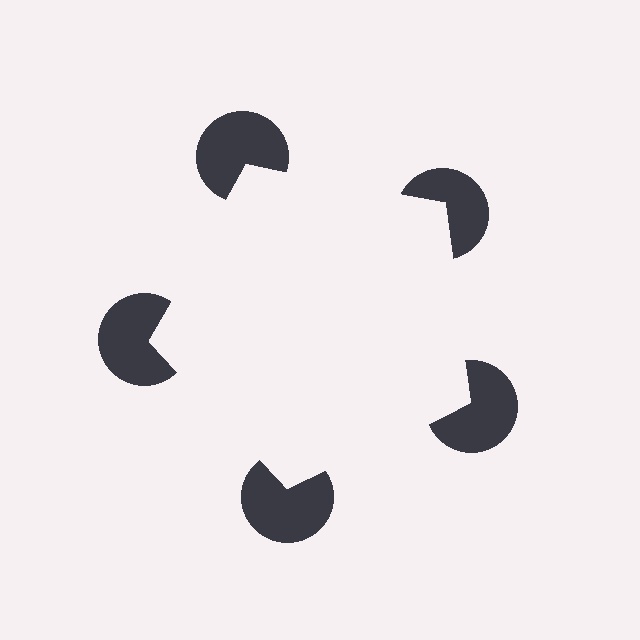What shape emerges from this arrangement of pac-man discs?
An illusory pentagon — its edges are inferred from the aligned wedge cuts in the pac-man discs, not physically drawn.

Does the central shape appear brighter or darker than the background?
It typically appears slightly brighter than the background, even though no actual brightness change is drawn.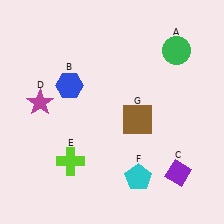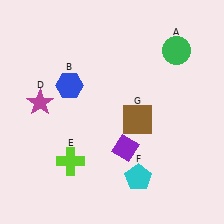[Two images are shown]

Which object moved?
The purple diamond (C) moved left.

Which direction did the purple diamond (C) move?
The purple diamond (C) moved left.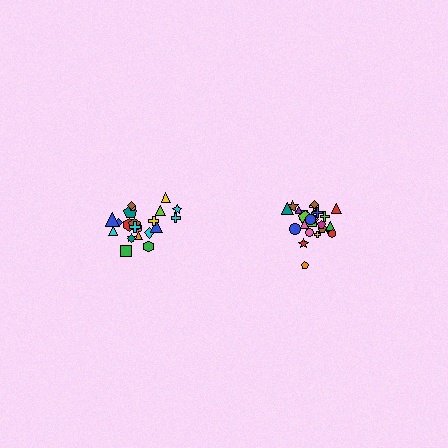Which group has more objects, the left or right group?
The right group.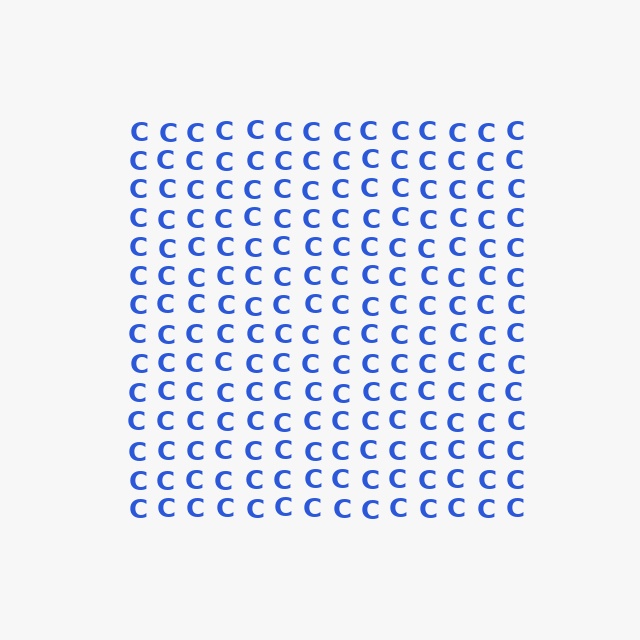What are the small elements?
The small elements are letter C's.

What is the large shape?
The large shape is a square.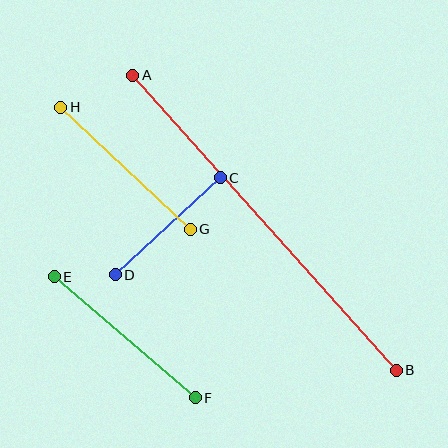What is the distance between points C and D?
The distance is approximately 143 pixels.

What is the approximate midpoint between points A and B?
The midpoint is at approximately (264, 223) pixels.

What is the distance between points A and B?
The distance is approximately 395 pixels.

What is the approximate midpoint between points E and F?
The midpoint is at approximately (125, 337) pixels.